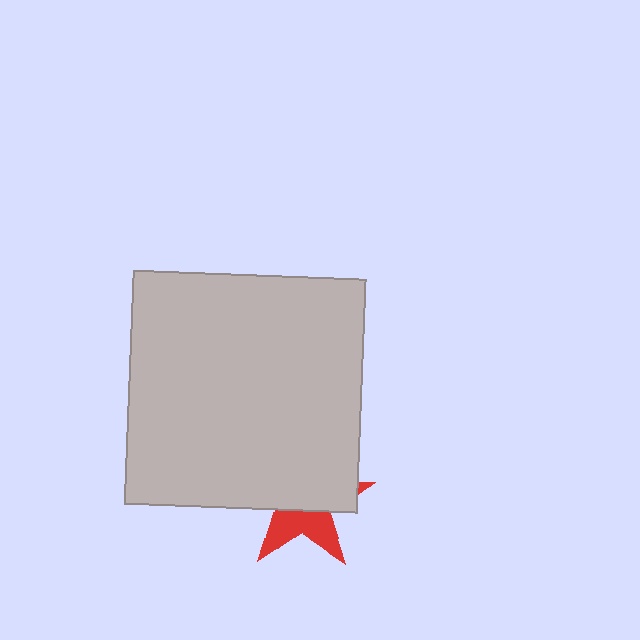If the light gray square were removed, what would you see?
You would see the complete red star.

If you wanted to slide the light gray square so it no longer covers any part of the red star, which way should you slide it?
Slide it up — that is the most direct way to separate the two shapes.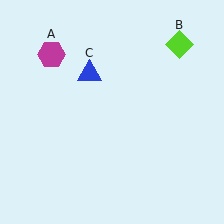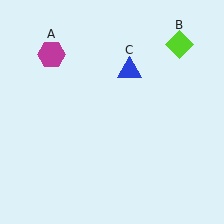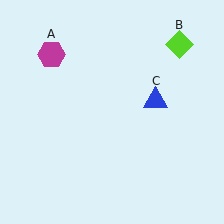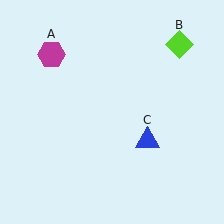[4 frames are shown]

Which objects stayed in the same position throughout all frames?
Magenta hexagon (object A) and lime diamond (object B) remained stationary.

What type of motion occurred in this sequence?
The blue triangle (object C) rotated clockwise around the center of the scene.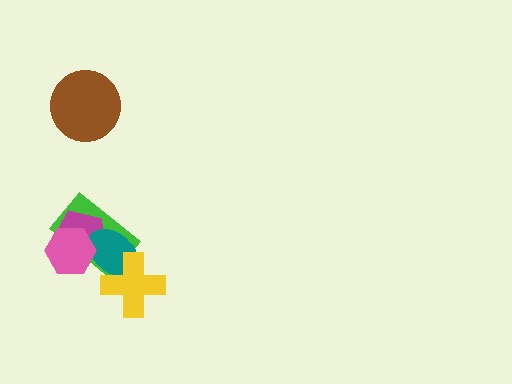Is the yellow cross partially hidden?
No, no other shape covers it.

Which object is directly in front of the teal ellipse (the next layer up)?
The yellow cross is directly in front of the teal ellipse.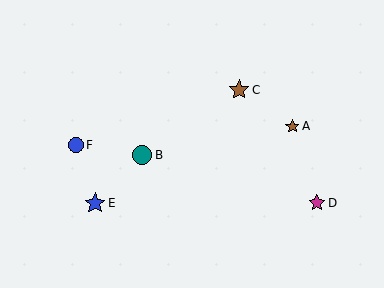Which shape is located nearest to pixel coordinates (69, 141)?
The blue circle (labeled F) at (76, 145) is nearest to that location.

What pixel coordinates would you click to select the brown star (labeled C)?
Click at (239, 90) to select the brown star C.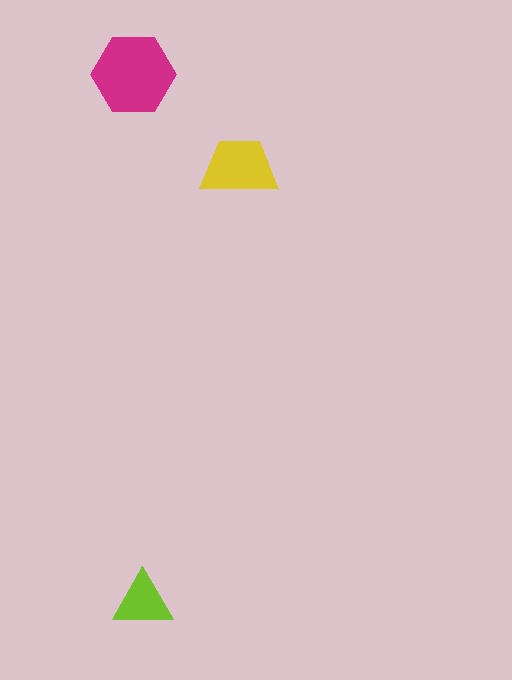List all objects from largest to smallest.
The magenta hexagon, the yellow trapezoid, the lime triangle.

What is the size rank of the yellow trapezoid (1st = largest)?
2nd.